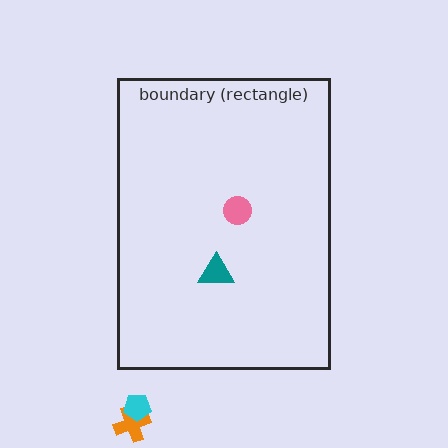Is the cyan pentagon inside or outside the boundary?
Outside.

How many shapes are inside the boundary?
2 inside, 2 outside.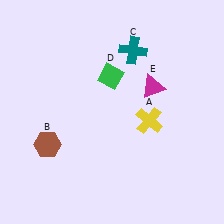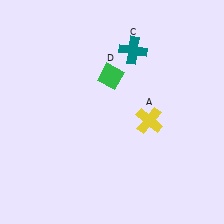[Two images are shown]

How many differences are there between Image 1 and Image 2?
There are 2 differences between the two images.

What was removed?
The brown hexagon (B), the magenta triangle (E) were removed in Image 2.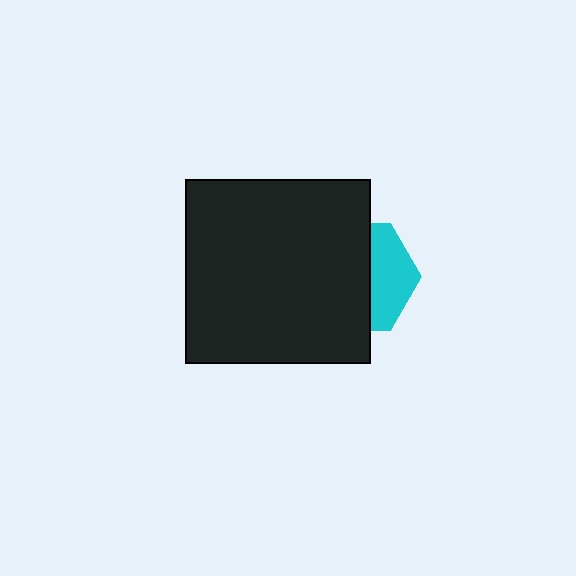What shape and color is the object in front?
The object in front is a black square.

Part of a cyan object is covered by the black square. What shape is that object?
It is a hexagon.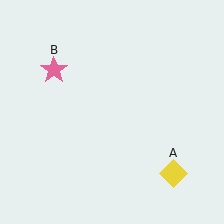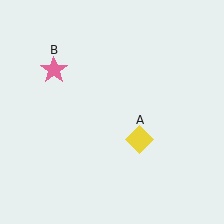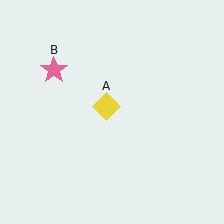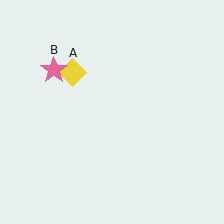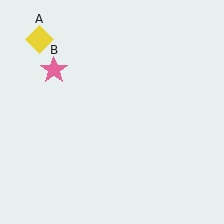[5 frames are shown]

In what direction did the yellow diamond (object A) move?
The yellow diamond (object A) moved up and to the left.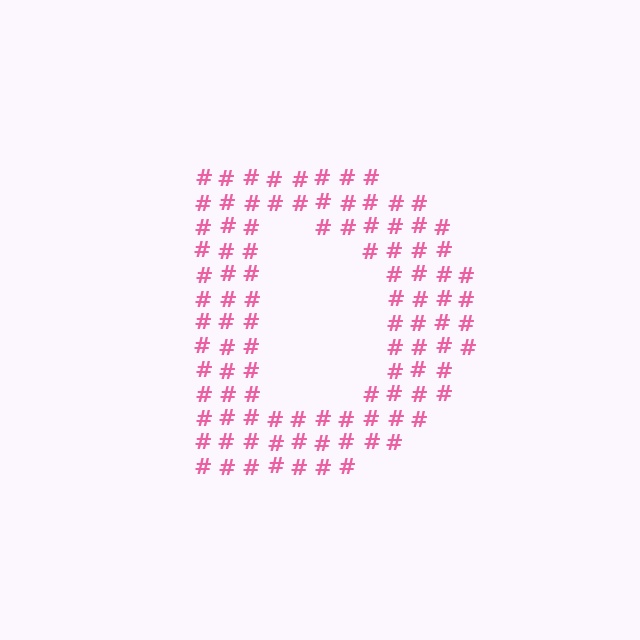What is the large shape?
The large shape is the letter D.